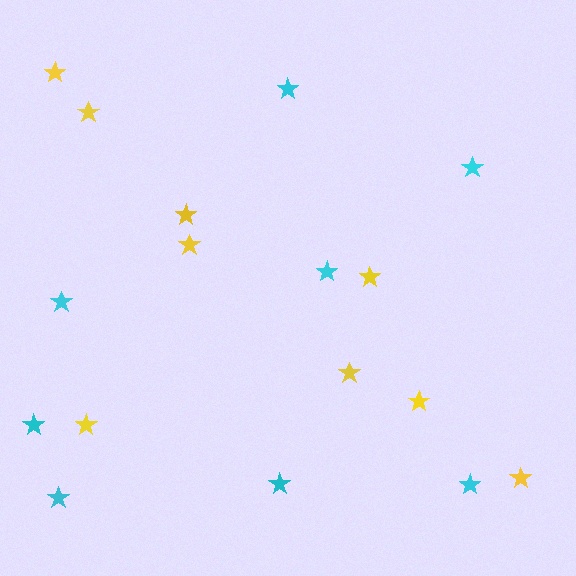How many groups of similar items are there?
There are 2 groups: one group of yellow stars (9) and one group of cyan stars (8).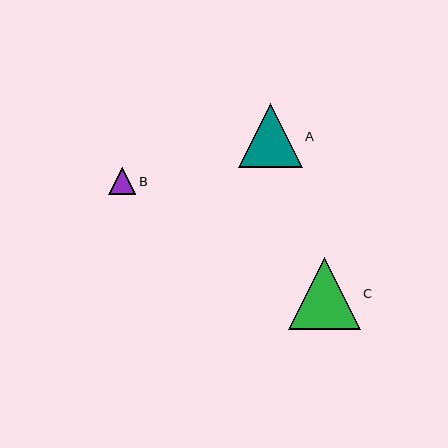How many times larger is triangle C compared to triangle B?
Triangle C is approximately 2.7 times the size of triangle B.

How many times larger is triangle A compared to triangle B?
Triangle A is approximately 2.4 times the size of triangle B.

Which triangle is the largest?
Triangle C is the largest with a size of approximately 72 pixels.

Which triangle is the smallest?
Triangle B is the smallest with a size of approximately 27 pixels.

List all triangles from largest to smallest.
From largest to smallest: C, A, B.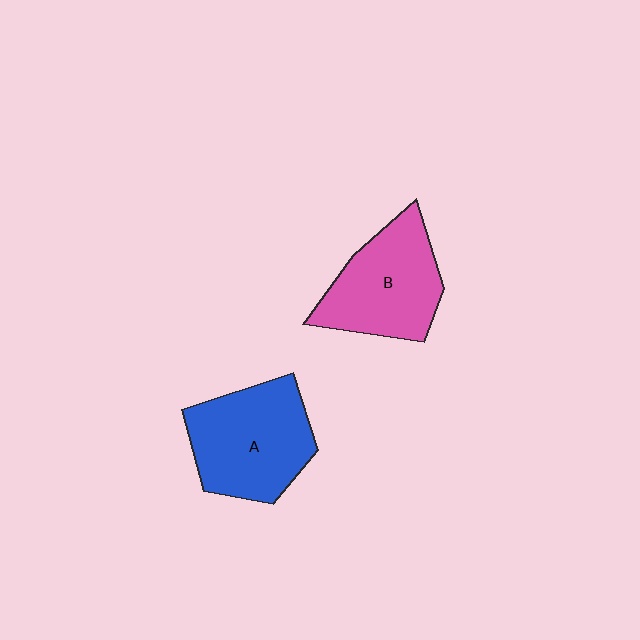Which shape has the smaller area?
Shape B (pink).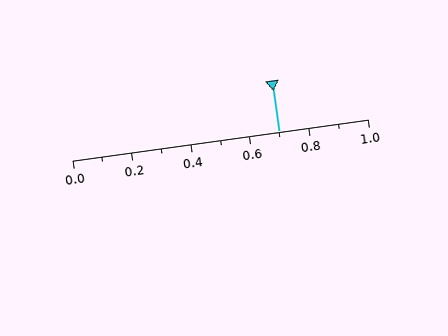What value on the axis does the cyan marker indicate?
The marker indicates approximately 0.7.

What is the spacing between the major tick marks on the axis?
The major ticks are spaced 0.2 apart.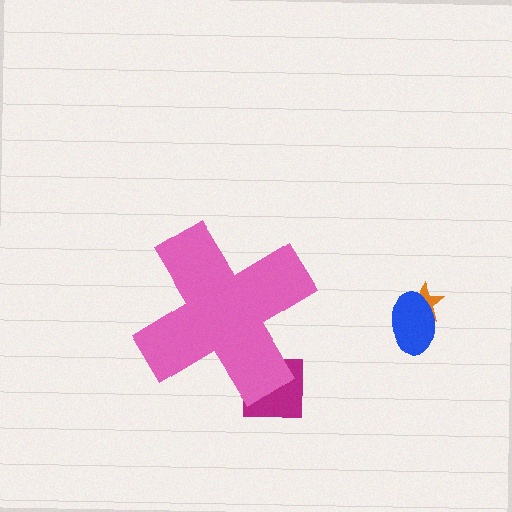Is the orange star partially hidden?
No, the orange star is fully visible.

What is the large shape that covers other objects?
A pink cross.